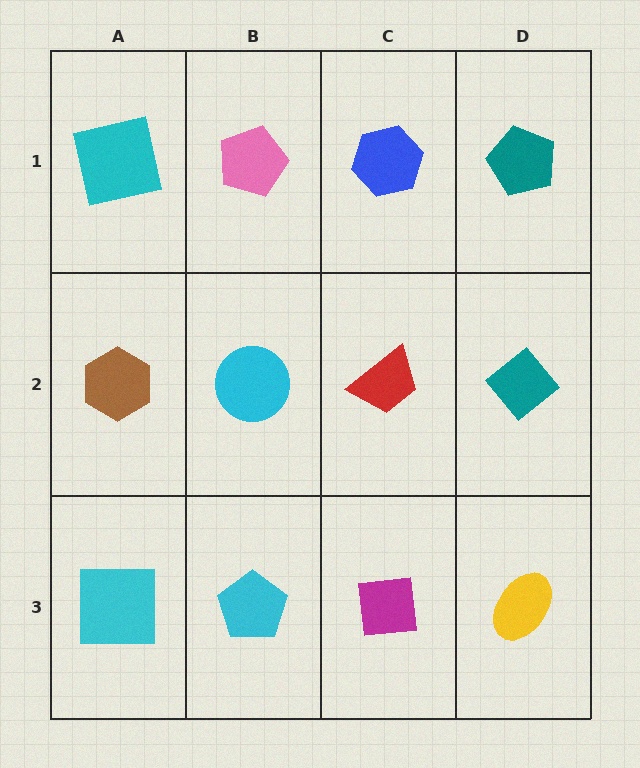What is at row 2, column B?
A cyan circle.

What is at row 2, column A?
A brown hexagon.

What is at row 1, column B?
A pink pentagon.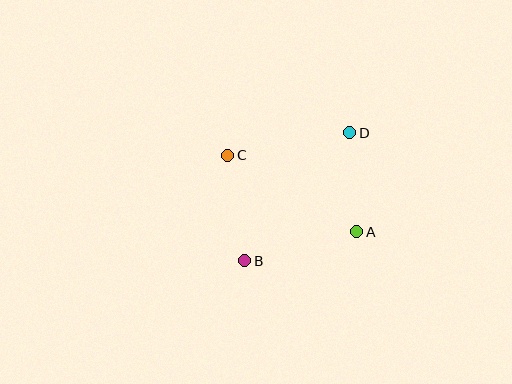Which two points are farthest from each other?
Points B and D are farthest from each other.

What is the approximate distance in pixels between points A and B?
The distance between A and B is approximately 116 pixels.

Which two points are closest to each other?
Points A and D are closest to each other.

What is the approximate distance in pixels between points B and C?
The distance between B and C is approximately 107 pixels.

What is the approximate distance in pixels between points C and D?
The distance between C and D is approximately 124 pixels.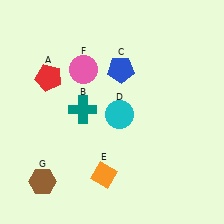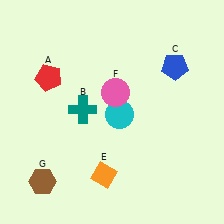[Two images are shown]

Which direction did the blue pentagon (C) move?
The blue pentagon (C) moved right.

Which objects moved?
The objects that moved are: the blue pentagon (C), the pink circle (F).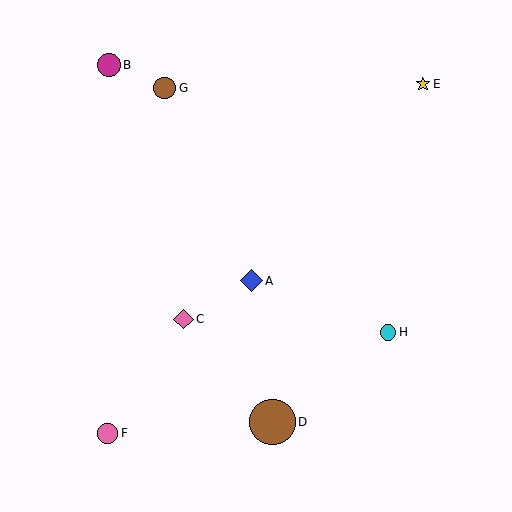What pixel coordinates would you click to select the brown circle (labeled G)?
Click at (165, 88) to select the brown circle G.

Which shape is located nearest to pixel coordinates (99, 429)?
The pink circle (labeled F) at (108, 433) is nearest to that location.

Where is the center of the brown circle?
The center of the brown circle is at (272, 422).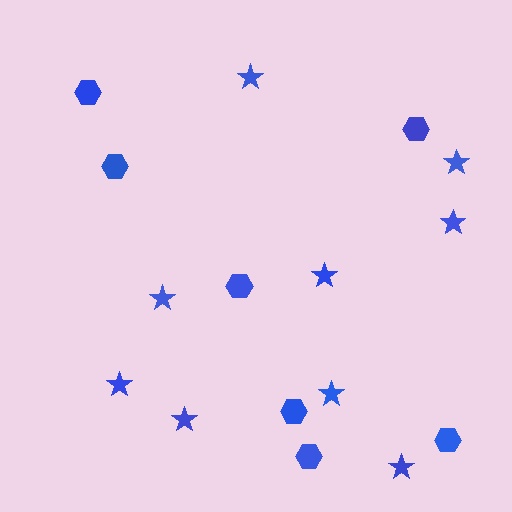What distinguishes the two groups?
There are 2 groups: one group of hexagons (7) and one group of stars (9).